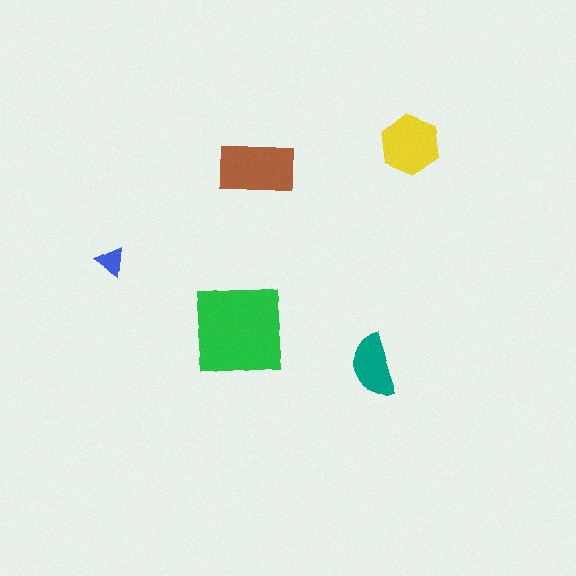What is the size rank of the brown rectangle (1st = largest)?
2nd.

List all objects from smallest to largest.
The blue triangle, the teal semicircle, the yellow hexagon, the brown rectangle, the green square.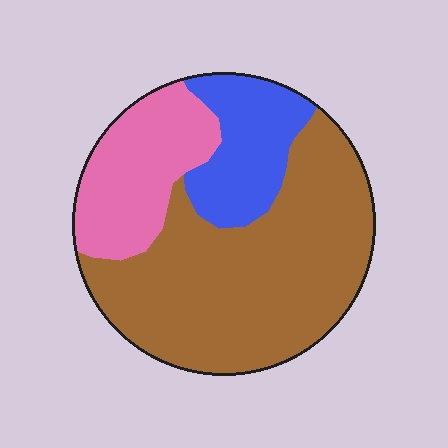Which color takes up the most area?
Brown, at roughly 60%.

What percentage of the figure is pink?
Pink covers 22% of the figure.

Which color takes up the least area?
Blue, at roughly 20%.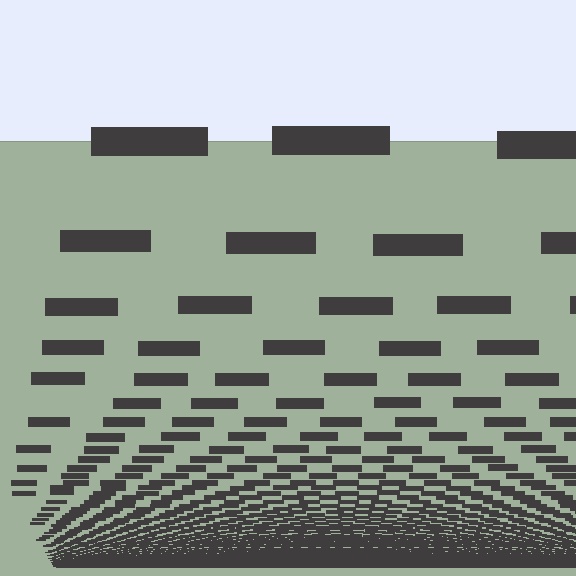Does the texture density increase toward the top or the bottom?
Density increases toward the bottom.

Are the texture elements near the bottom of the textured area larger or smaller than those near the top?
Smaller. The gradient is inverted — elements near the bottom are smaller and denser.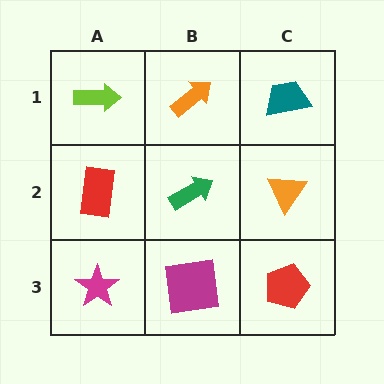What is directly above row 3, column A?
A red rectangle.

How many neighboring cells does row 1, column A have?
2.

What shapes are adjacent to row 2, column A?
A lime arrow (row 1, column A), a magenta star (row 3, column A), a green arrow (row 2, column B).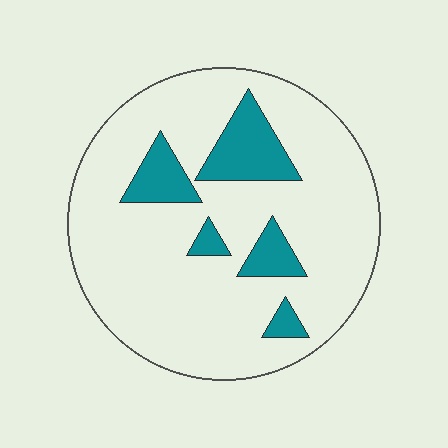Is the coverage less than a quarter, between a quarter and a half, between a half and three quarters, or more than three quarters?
Less than a quarter.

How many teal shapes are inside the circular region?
5.